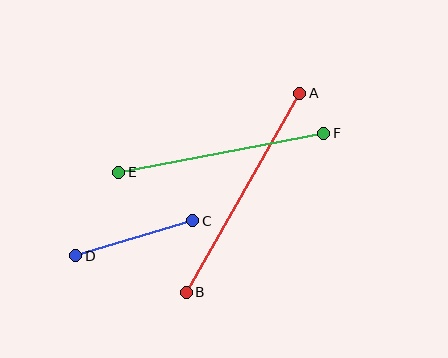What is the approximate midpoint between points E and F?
The midpoint is at approximately (221, 153) pixels.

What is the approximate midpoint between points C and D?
The midpoint is at approximately (134, 238) pixels.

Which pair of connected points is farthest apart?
Points A and B are farthest apart.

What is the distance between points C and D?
The distance is approximately 122 pixels.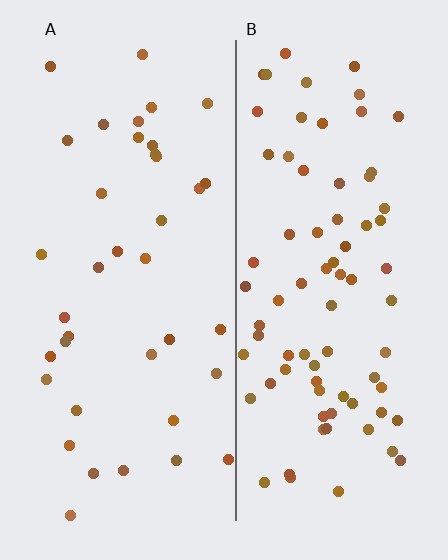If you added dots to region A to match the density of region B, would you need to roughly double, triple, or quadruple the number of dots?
Approximately double.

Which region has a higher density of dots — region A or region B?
B (the right).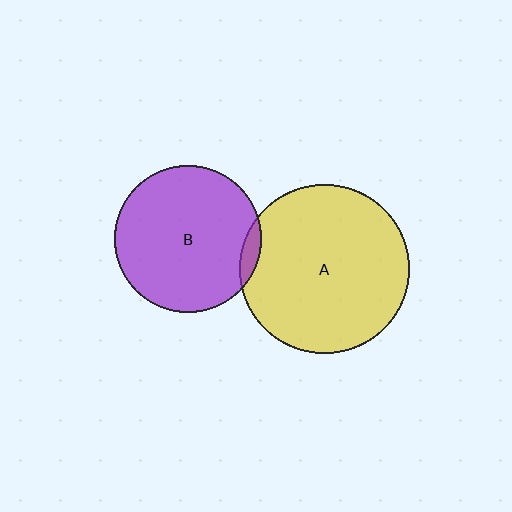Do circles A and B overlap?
Yes.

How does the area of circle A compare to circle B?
Approximately 1.3 times.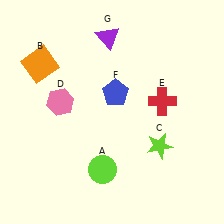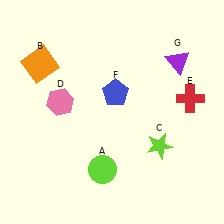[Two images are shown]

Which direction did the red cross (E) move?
The red cross (E) moved right.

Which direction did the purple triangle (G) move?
The purple triangle (G) moved right.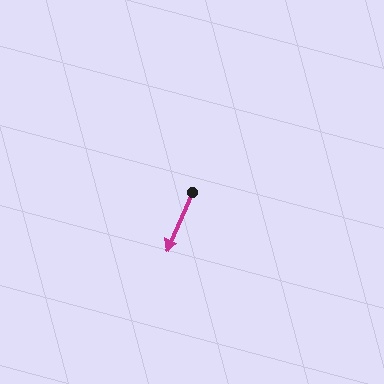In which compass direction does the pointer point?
Southwest.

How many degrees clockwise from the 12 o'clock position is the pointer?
Approximately 204 degrees.